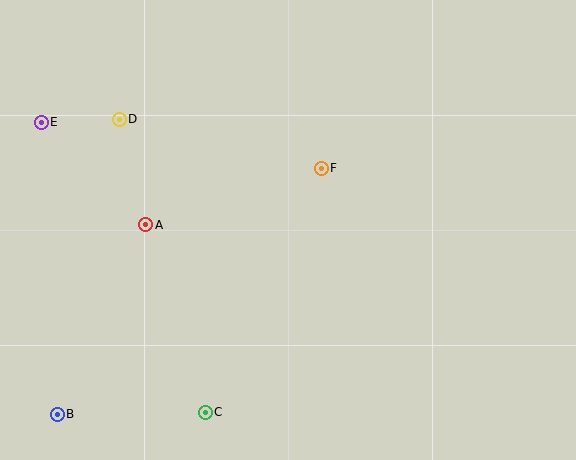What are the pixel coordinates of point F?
Point F is at (321, 168).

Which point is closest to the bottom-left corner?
Point B is closest to the bottom-left corner.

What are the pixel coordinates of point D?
Point D is at (119, 119).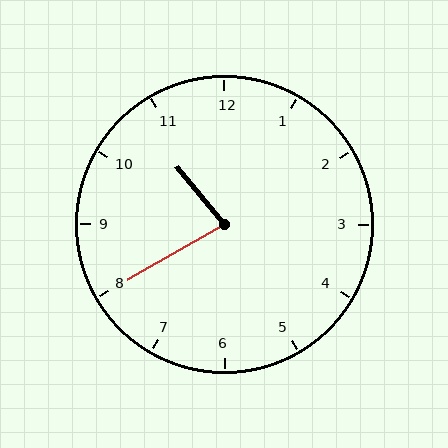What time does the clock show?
10:40.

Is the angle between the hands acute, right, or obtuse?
It is acute.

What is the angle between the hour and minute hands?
Approximately 80 degrees.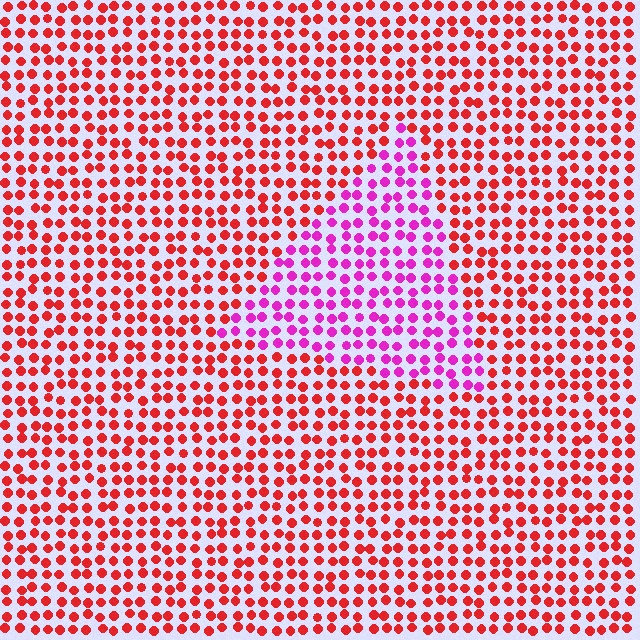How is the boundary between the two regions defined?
The boundary is defined purely by a slight shift in hue (about 50 degrees). Spacing, size, and orientation are identical on both sides.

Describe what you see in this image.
The image is filled with small red elements in a uniform arrangement. A triangle-shaped region is visible where the elements are tinted to a slightly different hue, forming a subtle color boundary.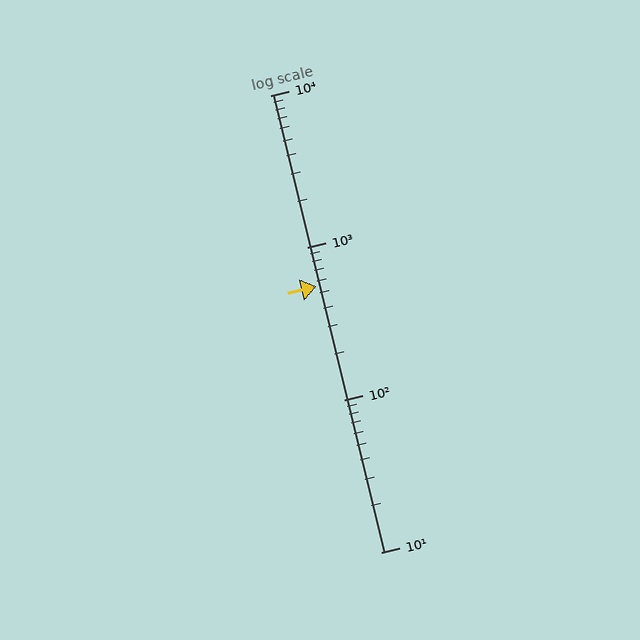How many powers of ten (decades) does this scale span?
The scale spans 3 decades, from 10 to 10000.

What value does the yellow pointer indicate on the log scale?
The pointer indicates approximately 560.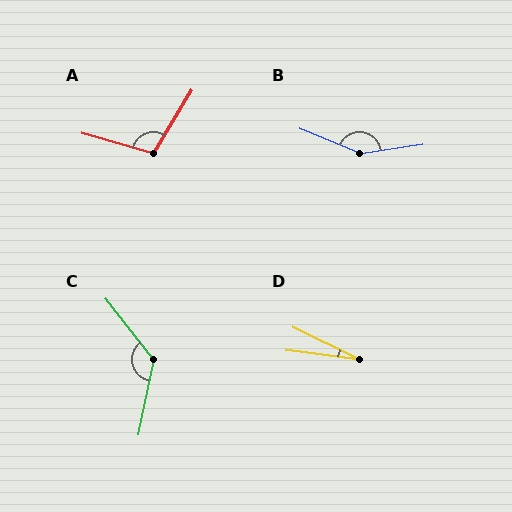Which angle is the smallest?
D, at approximately 19 degrees.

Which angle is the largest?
B, at approximately 149 degrees.